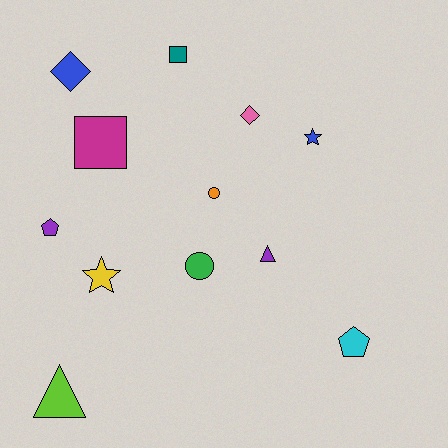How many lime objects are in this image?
There is 1 lime object.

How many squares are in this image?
There are 2 squares.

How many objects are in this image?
There are 12 objects.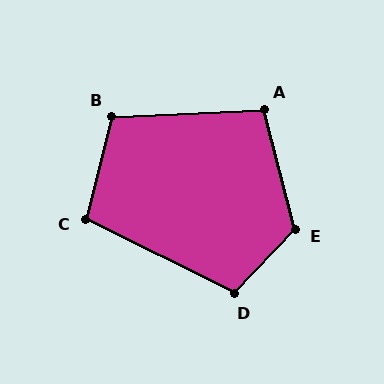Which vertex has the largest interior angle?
E, at approximately 122 degrees.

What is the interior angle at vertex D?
Approximately 107 degrees (obtuse).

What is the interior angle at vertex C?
Approximately 102 degrees (obtuse).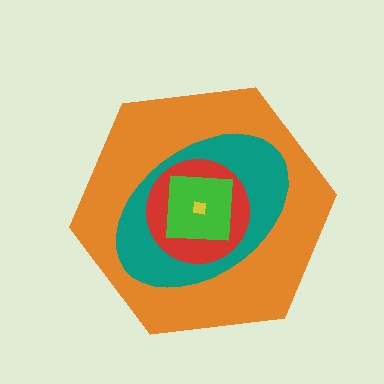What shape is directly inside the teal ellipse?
The red circle.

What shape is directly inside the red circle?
The green square.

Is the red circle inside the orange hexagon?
Yes.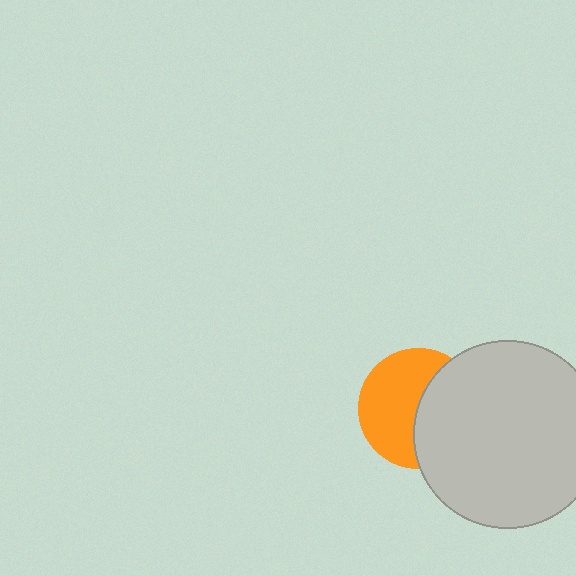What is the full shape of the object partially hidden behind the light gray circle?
The partially hidden object is an orange circle.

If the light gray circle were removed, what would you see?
You would see the complete orange circle.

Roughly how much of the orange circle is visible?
About half of it is visible (roughly 55%).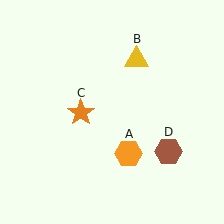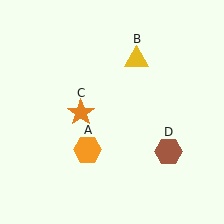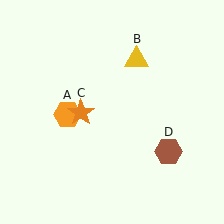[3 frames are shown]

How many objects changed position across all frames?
1 object changed position: orange hexagon (object A).